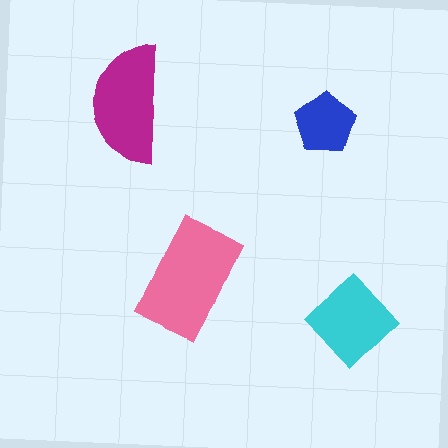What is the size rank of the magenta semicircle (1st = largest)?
2nd.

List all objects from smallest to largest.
The blue pentagon, the cyan diamond, the magenta semicircle, the pink rectangle.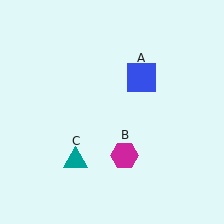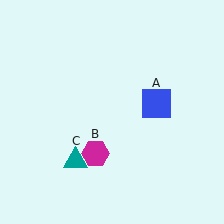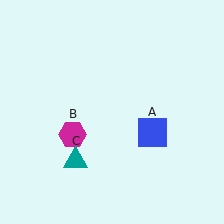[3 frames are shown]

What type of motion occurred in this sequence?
The blue square (object A), magenta hexagon (object B) rotated clockwise around the center of the scene.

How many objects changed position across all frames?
2 objects changed position: blue square (object A), magenta hexagon (object B).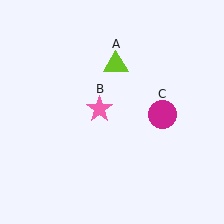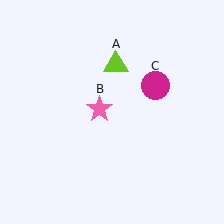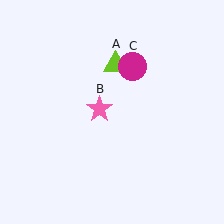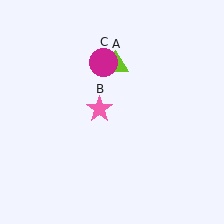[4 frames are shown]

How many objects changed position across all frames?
1 object changed position: magenta circle (object C).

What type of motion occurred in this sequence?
The magenta circle (object C) rotated counterclockwise around the center of the scene.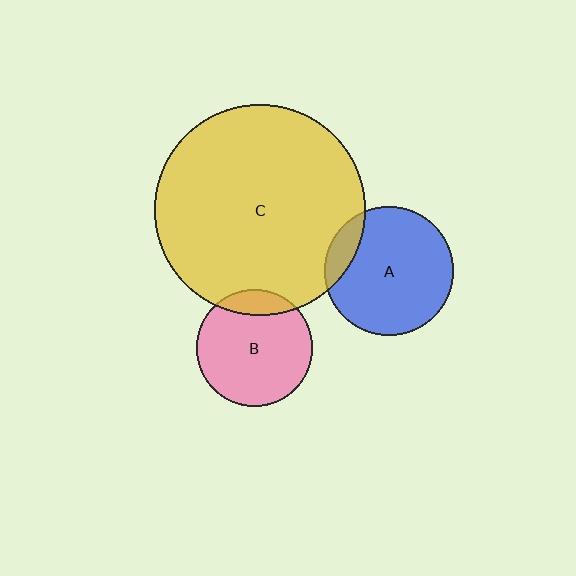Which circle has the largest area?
Circle C (yellow).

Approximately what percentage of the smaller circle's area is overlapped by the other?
Approximately 15%.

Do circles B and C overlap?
Yes.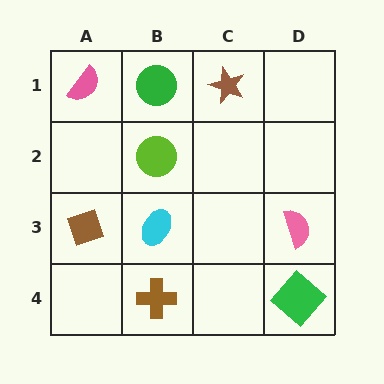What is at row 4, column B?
A brown cross.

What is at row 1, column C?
A brown star.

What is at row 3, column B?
A cyan ellipse.